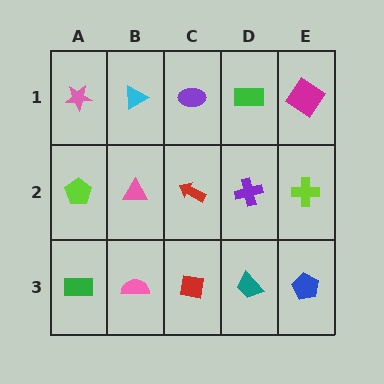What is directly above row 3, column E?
A lime cross.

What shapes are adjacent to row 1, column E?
A lime cross (row 2, column E), a green rectangle (row 1, column D).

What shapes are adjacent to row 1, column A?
A lime pentagon (row 2, column A), a cyan triangle (row 1, column B).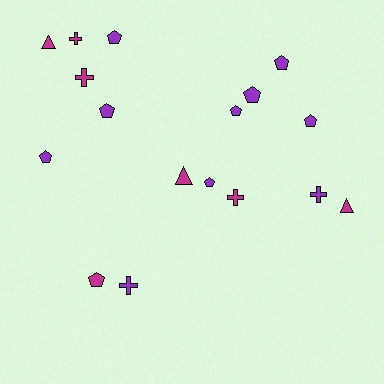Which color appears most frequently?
Purple, with 10 objects.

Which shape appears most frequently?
Pentagon, with 9 objects.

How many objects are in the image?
There are 17 objects.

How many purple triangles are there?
There are no purple triangles.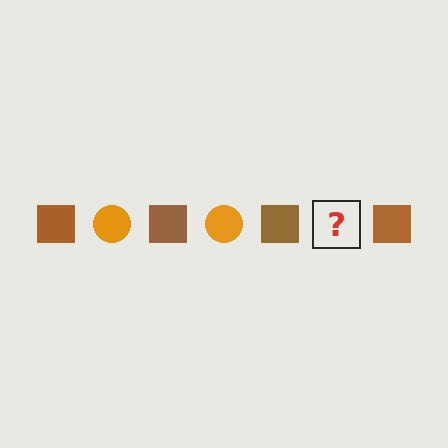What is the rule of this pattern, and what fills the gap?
The rule is that the pattern alternates between brown square and orange circle. The gap should be filled with an orange circle.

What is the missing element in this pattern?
The missing element is an orange circle.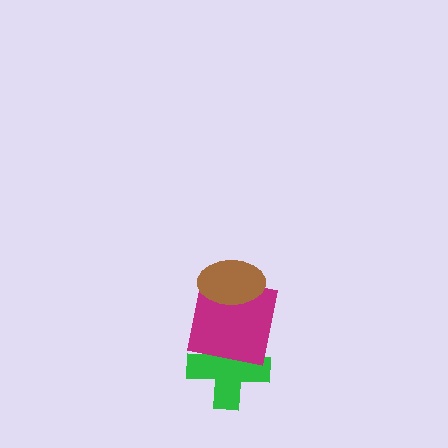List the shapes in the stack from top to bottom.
From top to bottom: the brown ellipse, the magenta square, the green cross.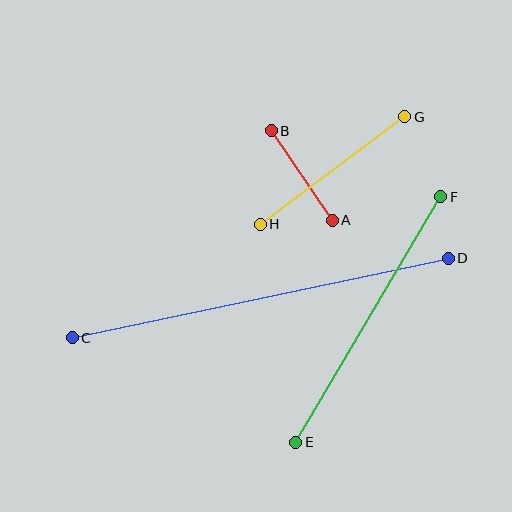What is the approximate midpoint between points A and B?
The midpoint is at approximately (302, 176) pixels.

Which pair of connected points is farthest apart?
Points C and D are farthest apart.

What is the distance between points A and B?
The distance is approximately 108 pixels.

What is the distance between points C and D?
The distance is approximately 384 pixels.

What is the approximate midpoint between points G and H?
The midpoint is at approximately (333, 171) pixels.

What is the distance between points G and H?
The distance is approximately 180 pixels.